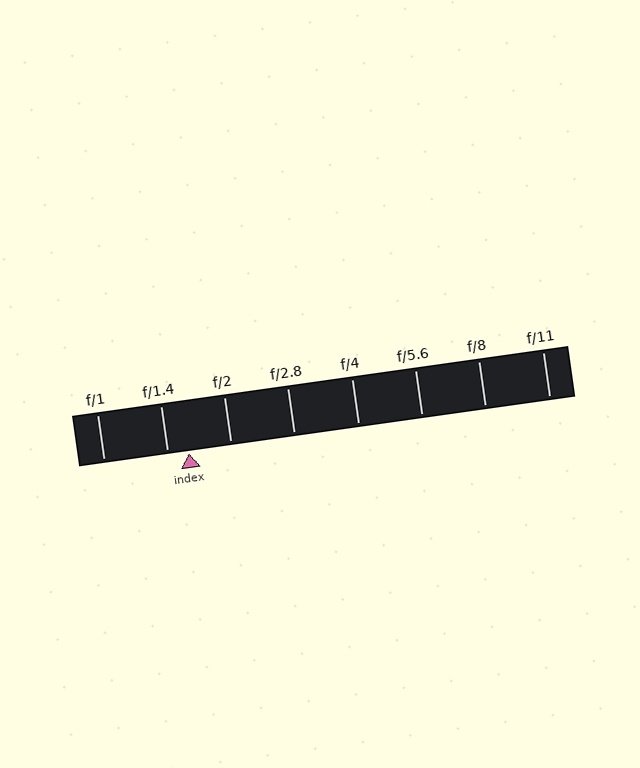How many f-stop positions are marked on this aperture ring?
There are 8 f-stop positions marked.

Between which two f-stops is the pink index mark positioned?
The index mark is between f/1.4 and f/2.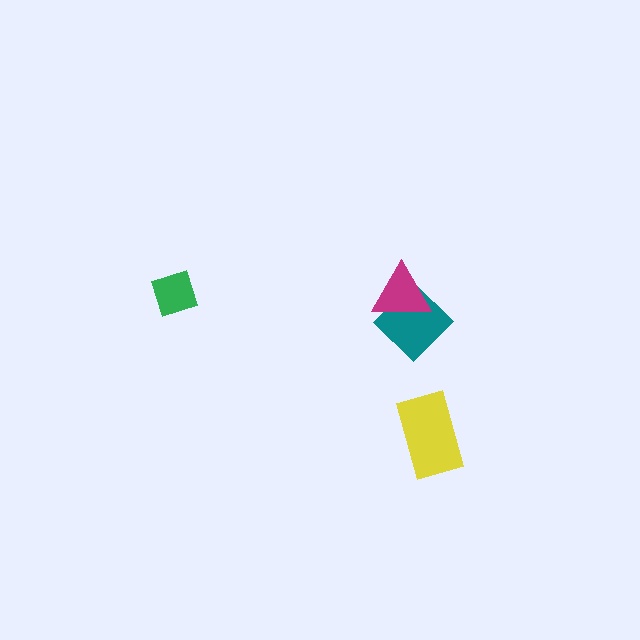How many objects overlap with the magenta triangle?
1 object overlaps with the magenta triangle.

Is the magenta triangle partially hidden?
No, no other shape covers it.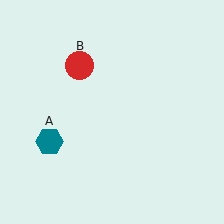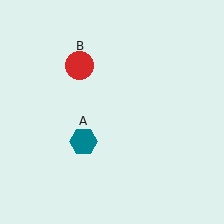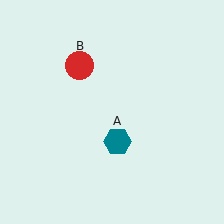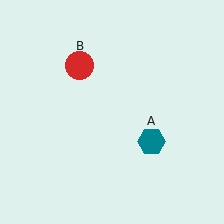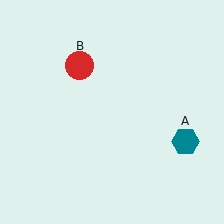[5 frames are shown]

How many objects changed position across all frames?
1 object changed position: teal hexagon (object A).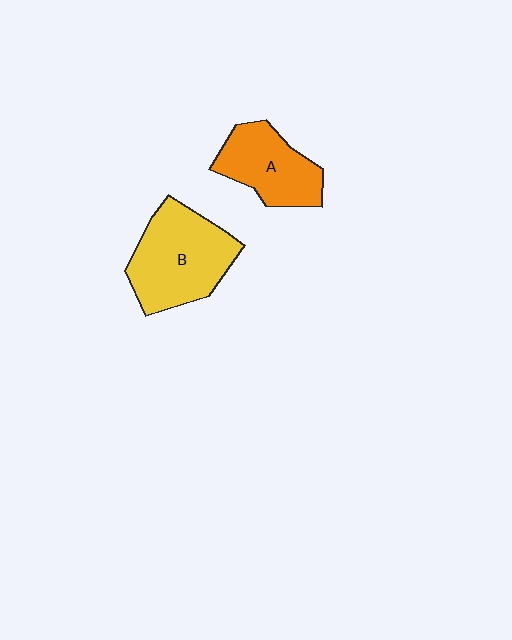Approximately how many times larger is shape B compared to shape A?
Approximately 1.4 times.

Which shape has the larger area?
Shape B (yellow).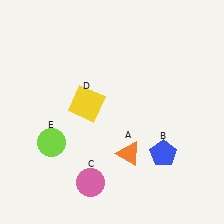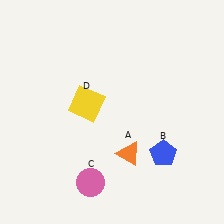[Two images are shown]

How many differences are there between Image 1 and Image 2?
There is 1 difference between the two images.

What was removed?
The lime circle (E) was removed in Image 2.